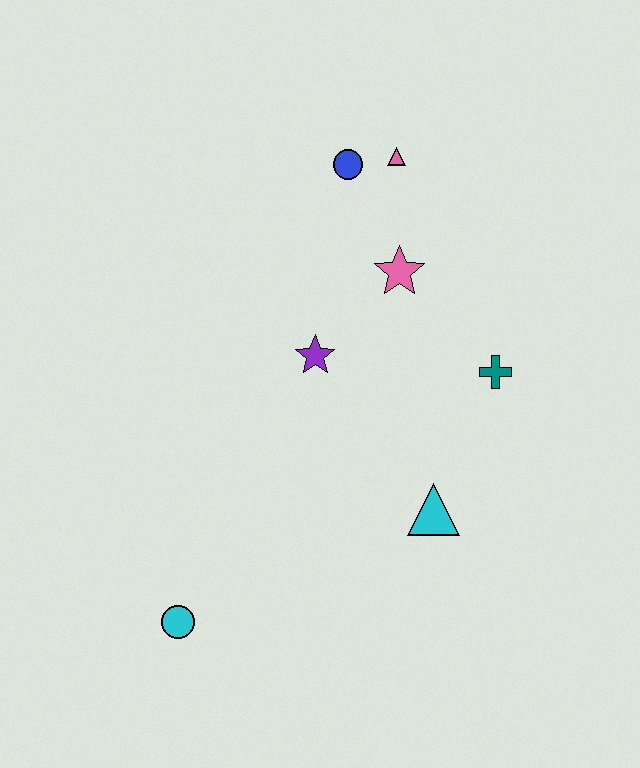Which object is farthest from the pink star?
The cyan circle is farthest from the pink star.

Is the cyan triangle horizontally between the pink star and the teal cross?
Yes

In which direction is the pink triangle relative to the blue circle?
The pink triangle is to the right of the blue circle.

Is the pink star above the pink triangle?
No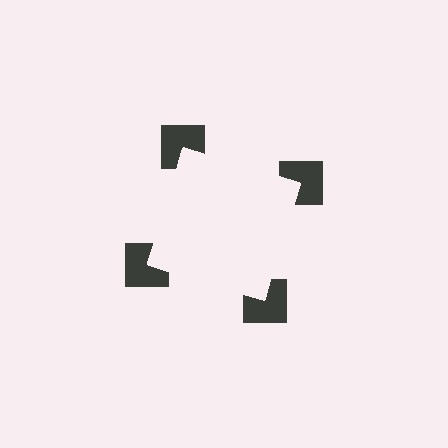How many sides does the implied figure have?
4 sides.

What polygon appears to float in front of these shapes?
An illusory square — its edges are inferred from the aligned wedge cuts in the notched squares, not physically drawn.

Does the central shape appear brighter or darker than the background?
It typically appears slightly brighter than the background, even though no actual brightness change is drawn.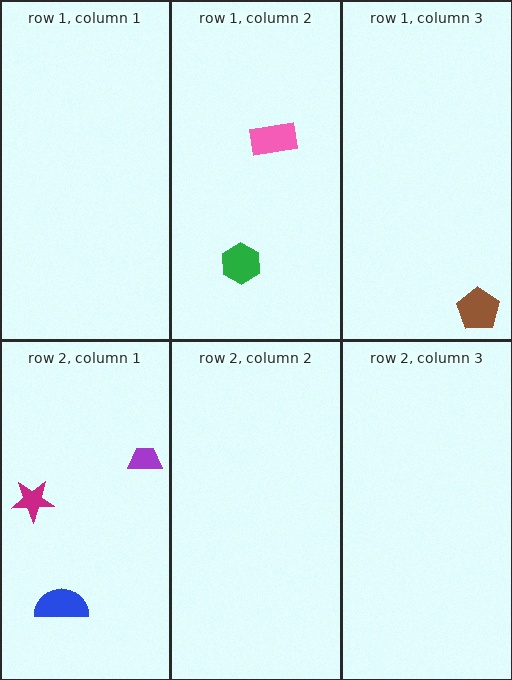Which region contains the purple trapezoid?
The row 2, column 1 region.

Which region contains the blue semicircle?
The row 2, column 1 region.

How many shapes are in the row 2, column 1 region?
3.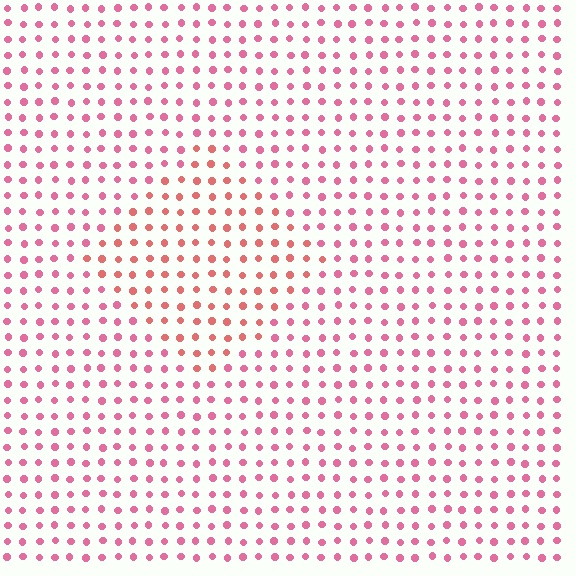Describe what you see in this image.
The image is filled with small pink elements in a uniform arrangement. A diamond-shaped region is visible where the elements are tinted to a slightly different hue, forming a subtle color boundary.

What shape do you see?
I see a diamond.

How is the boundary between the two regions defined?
The boundary is defined purely by a slight shift in hue (about 25 degrees). Spacing, size, and orientation are identical on both sides.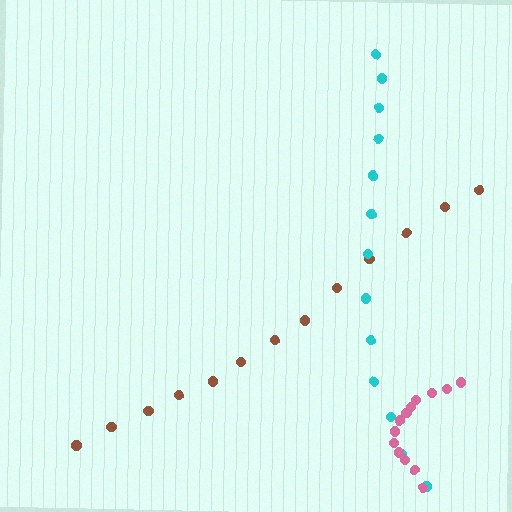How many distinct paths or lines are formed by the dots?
There are 3 distinct paths.